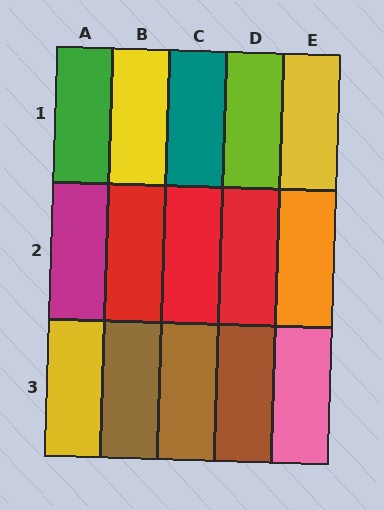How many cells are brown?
3 cells are brown.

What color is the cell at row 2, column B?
Red.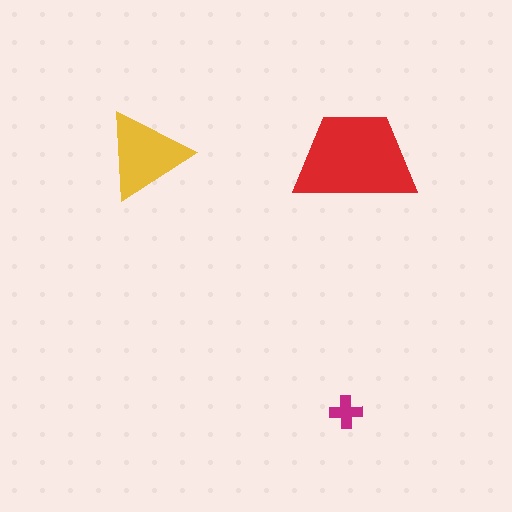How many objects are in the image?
There are 3 objects in the image.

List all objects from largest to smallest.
The red trapezoid, the yellow triangle, the magenta cross.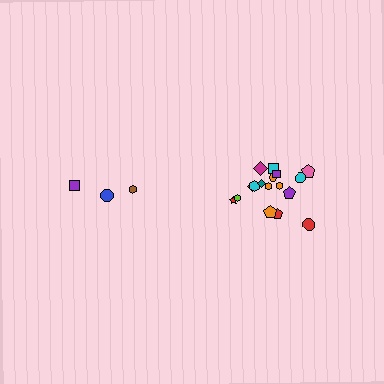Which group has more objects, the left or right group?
The right group.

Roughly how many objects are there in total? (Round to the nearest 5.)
Roughly 20 objects in total.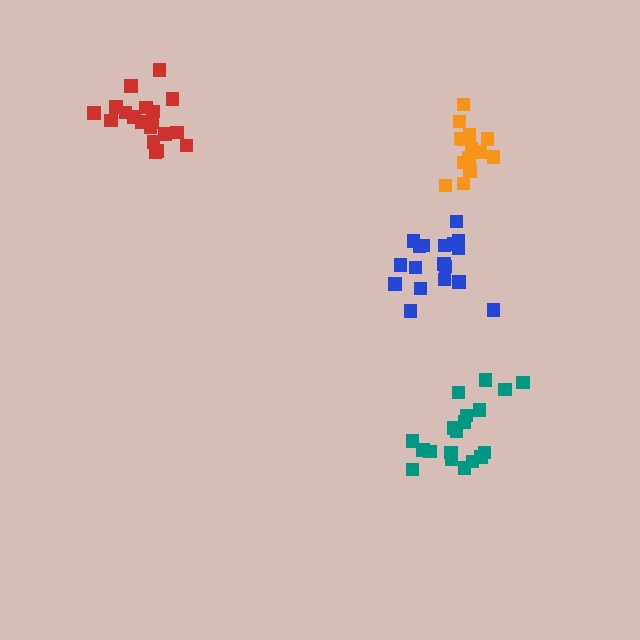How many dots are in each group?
Group 1: 18 dots, Group 2: 14 dots, Group 3: 19 dots, Group 4: 19 dots (70 total).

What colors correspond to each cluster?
The clusters are colored: blue, orange, red, teal.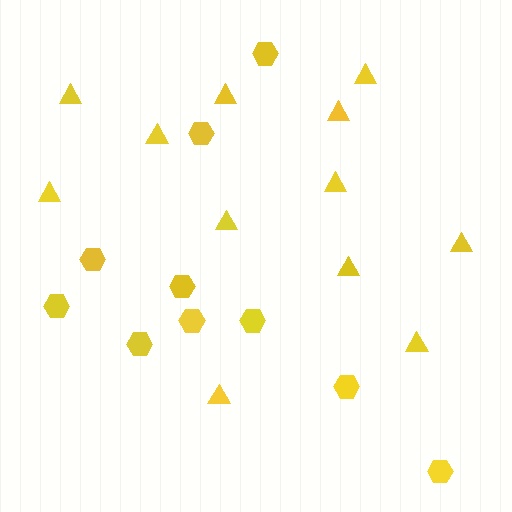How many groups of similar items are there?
There are 2 groups: one group of triangles (12) and one group of hexagons (10).